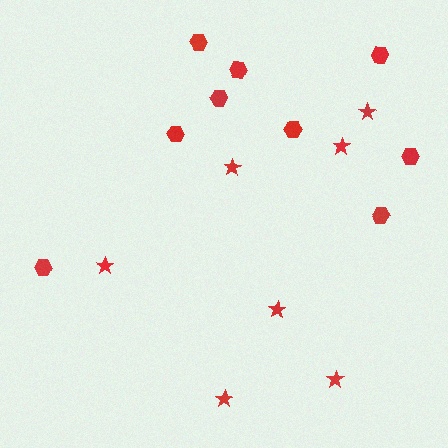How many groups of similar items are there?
There are 2 groups: one group of stars (7) and one group of hexagons (9).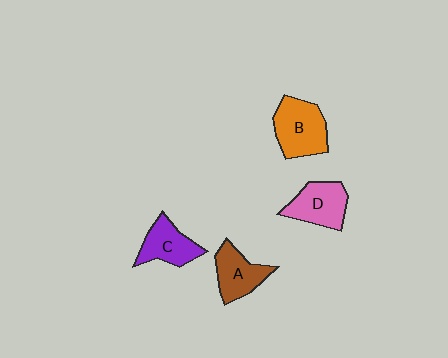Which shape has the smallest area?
Shape C (purple).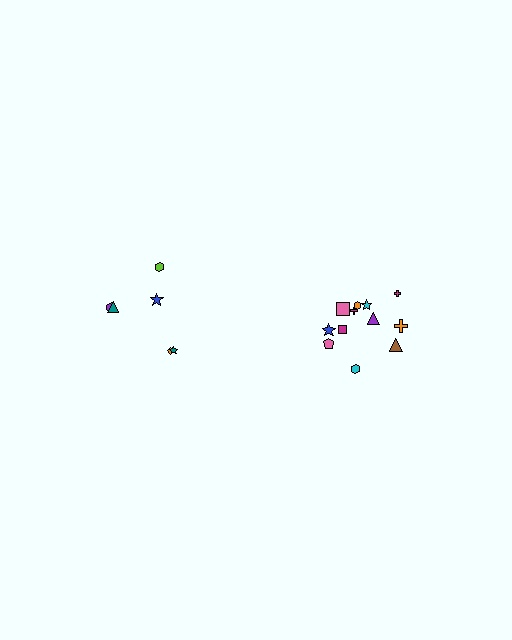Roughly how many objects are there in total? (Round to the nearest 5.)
Roughly 20 objects in total.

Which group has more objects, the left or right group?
The right group.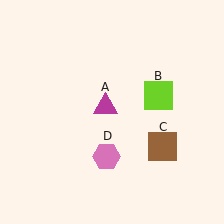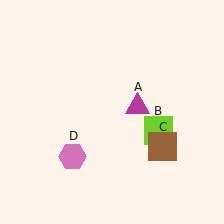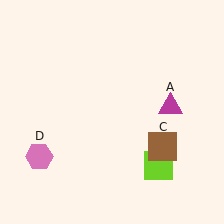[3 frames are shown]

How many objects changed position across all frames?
3 objects changed position: magenta triangle (object A), lime square (object B), pink hexagon (object D).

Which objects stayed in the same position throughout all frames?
Brown square (object C) remained stationary.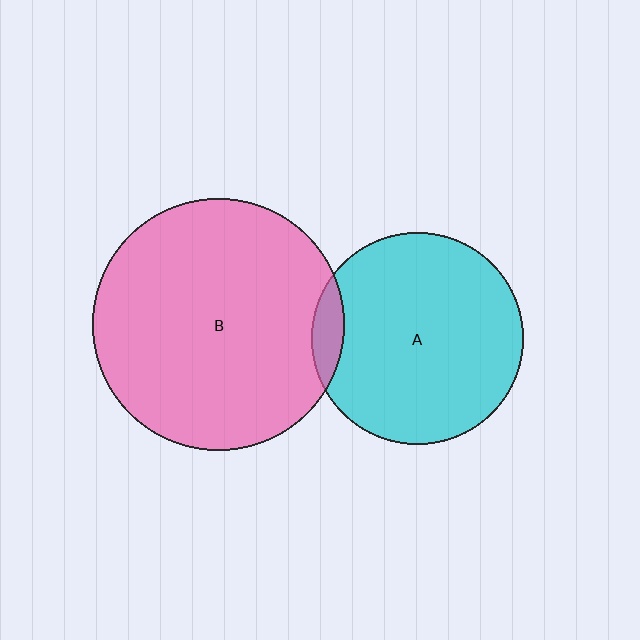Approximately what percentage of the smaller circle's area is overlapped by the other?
Approximately 5%.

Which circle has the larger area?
Circle B (pink).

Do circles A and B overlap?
Yes.